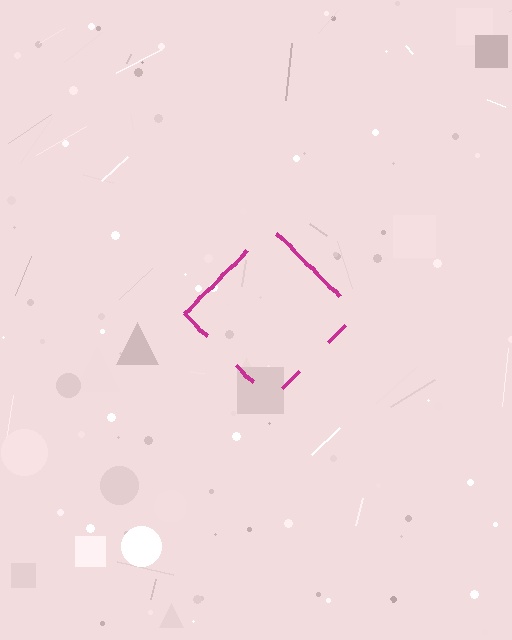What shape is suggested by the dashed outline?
The dashed outline suggests a diamond.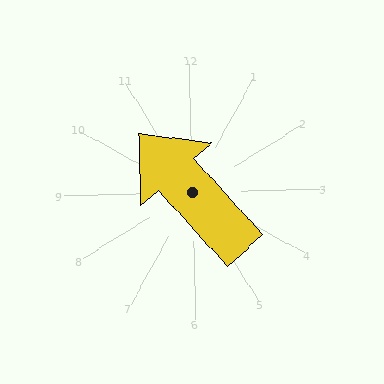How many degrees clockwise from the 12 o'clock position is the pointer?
Approximately 319 degrees.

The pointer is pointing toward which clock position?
Roughly 11 o'clock.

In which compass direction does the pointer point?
Northwest.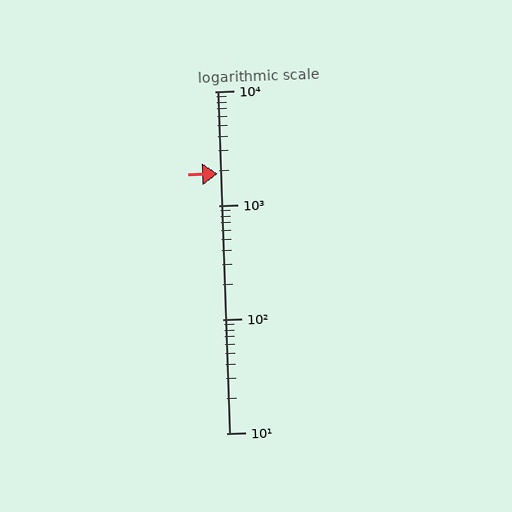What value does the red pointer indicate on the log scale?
The pointer indicates approximately 1900.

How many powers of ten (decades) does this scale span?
The scale spans 3 decades, from 10 to 10000.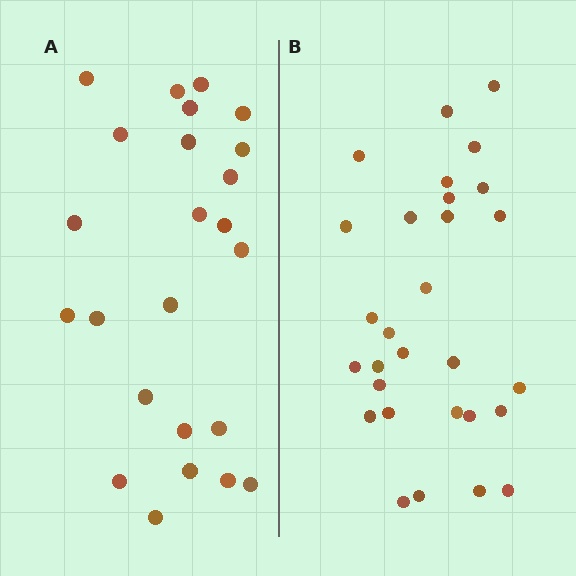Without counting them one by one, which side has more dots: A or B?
Region B (the right region) has more dots.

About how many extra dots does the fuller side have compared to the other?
Region B has about 5 more dots than region A.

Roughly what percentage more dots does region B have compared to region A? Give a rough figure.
About 20% more.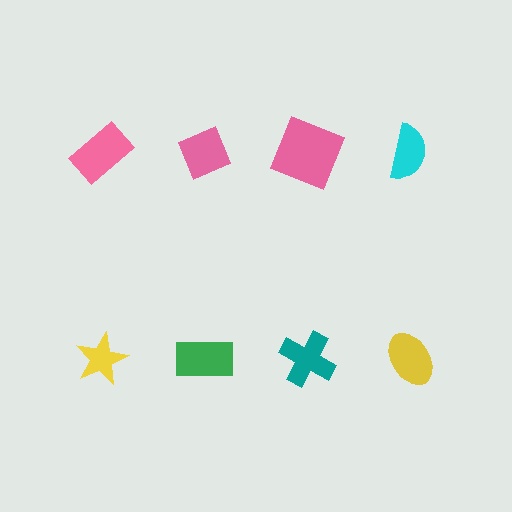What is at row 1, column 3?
A pink square.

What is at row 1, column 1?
A pink rectangle.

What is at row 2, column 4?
A yellow ellipse.